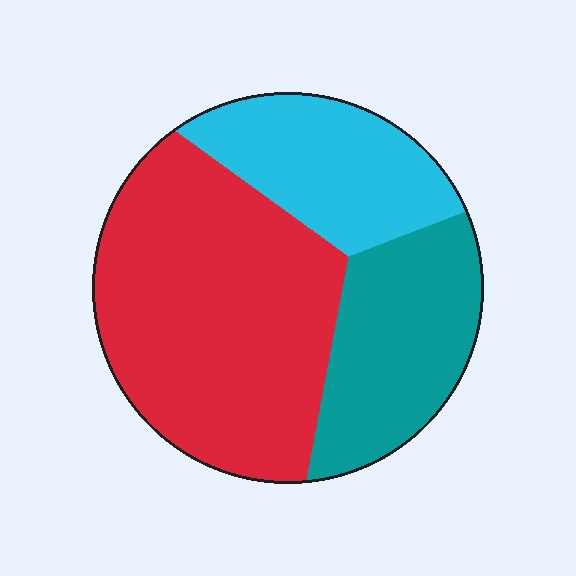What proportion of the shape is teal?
Teal covers around 25% of the shape.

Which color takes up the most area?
Red, at roughly 50%.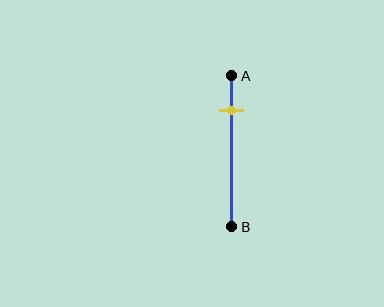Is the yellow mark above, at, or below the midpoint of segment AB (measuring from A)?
The yellow mark is above the midpoint of segment AB.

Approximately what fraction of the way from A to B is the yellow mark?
The yellow mark is approximately 25% of the way from A to B.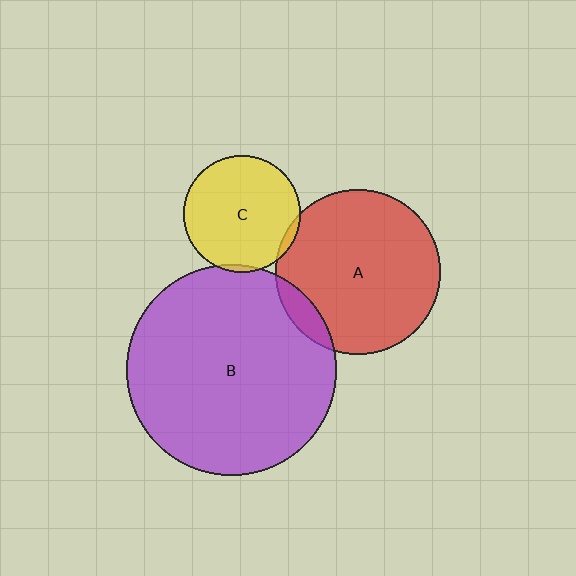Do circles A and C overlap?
Yes.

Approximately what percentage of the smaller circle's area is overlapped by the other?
Approximately 5%.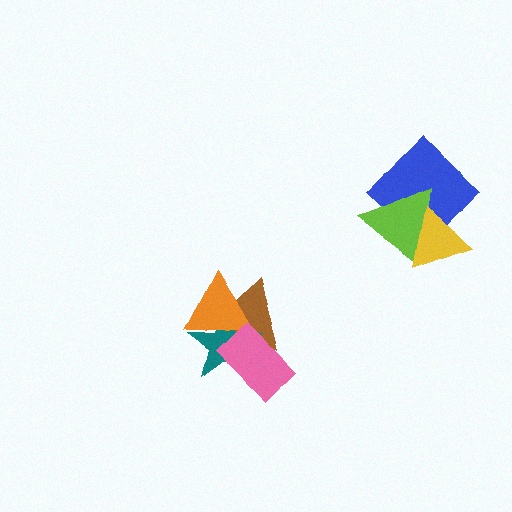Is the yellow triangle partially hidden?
No, no other shape covers it.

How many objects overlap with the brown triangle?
3 objects overlap with the brown triangle.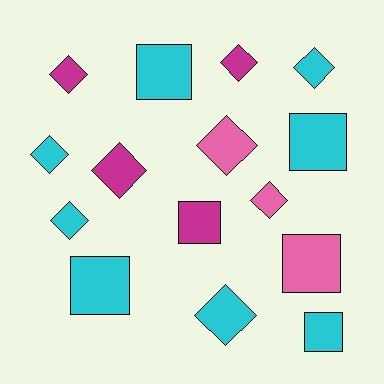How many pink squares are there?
There is 1 pink square.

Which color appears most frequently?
Cyan, with 8 objects.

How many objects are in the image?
There are 15 objects.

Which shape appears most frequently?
Diamond, with 9 objects.